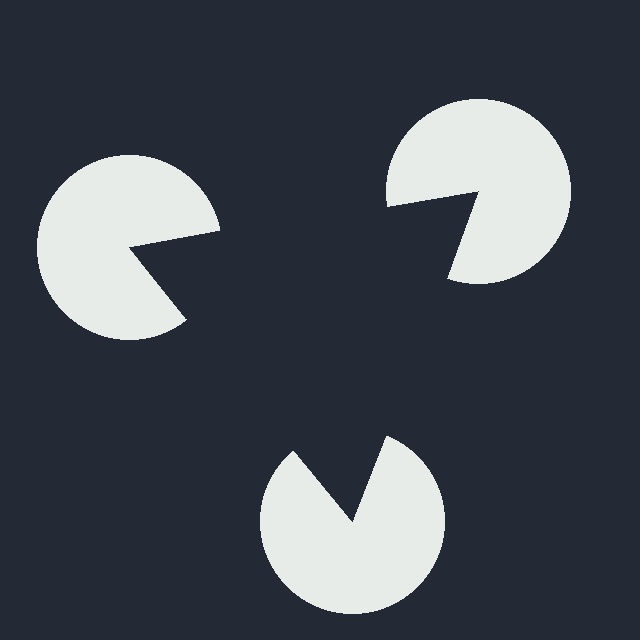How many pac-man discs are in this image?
There are 3 — one at each vertex of the illusory triangle.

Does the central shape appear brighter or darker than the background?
It typically appears slightly darker than the background, even though no actual brightness change is drawn.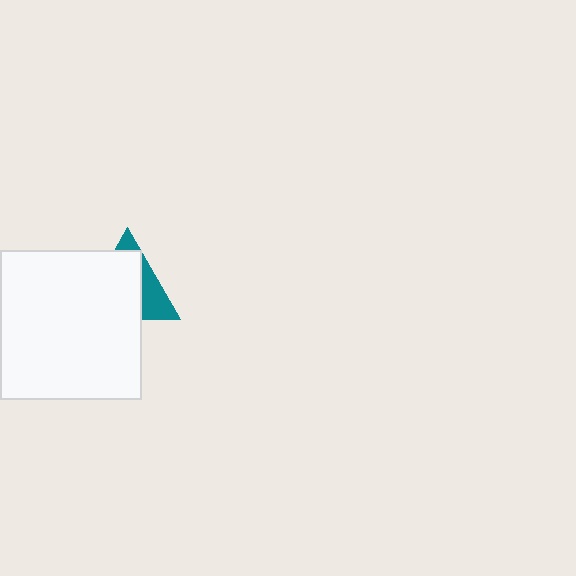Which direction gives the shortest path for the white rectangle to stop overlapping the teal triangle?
Moving toward the lower-left gives the shortest separation.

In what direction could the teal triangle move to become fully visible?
The teal triangle could move toward the upper-right. That would shift it out from behind the white rectangle entirely.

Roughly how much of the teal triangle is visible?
A small part of it is visible (roughly 34%).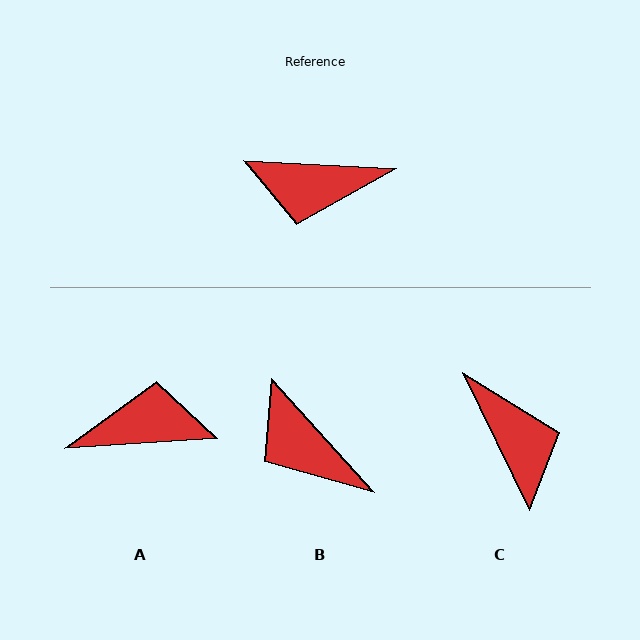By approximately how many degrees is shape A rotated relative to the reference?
Approximately 173 degrees clockwise.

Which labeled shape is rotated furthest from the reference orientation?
A, about 173 degrees away.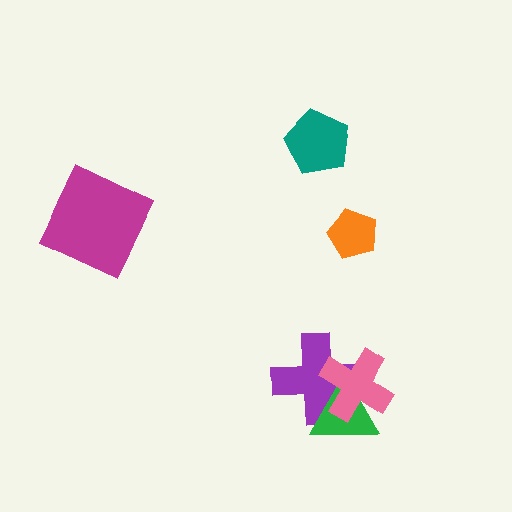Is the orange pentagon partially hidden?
No, no other shape covers it.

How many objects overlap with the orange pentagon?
0 objects overlap with the orange pentagon.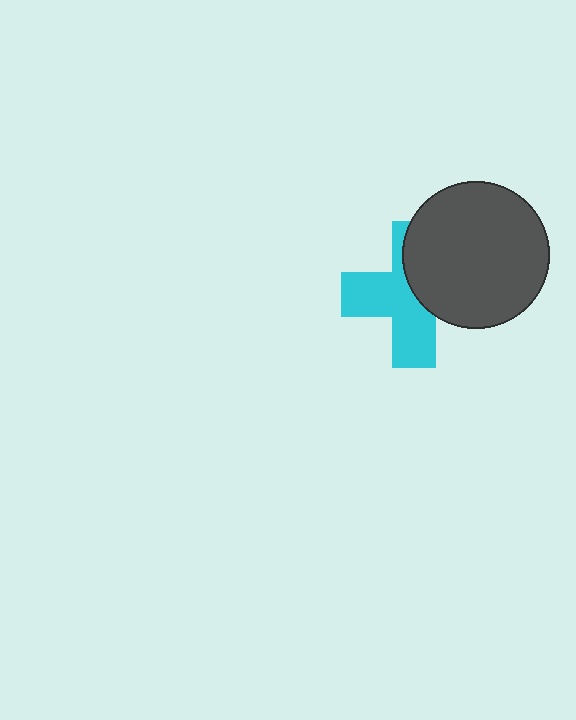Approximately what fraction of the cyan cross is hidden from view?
Roughly 44% of the cyan cross is hidden behind the dark gray circle.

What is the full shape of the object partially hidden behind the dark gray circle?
The partially hidden object is a cyan cross.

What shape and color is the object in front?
The object in front is a dark gray circle.